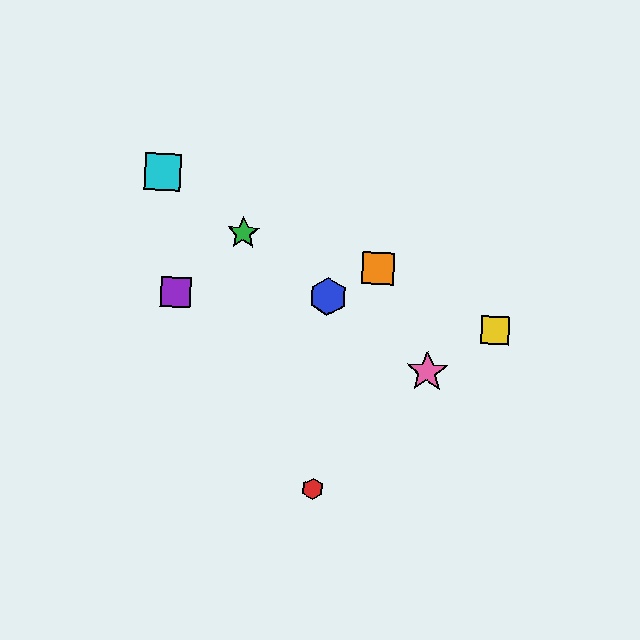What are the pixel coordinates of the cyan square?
The cyan square is at (163, 172).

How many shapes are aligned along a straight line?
4 shapes (the blue hexagon, the green star, the cyan square, the pink star) are aligned along a straight line.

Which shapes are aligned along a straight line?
The blue hexagon, the green star, the cyan square, the pink star are aligned along a straight line.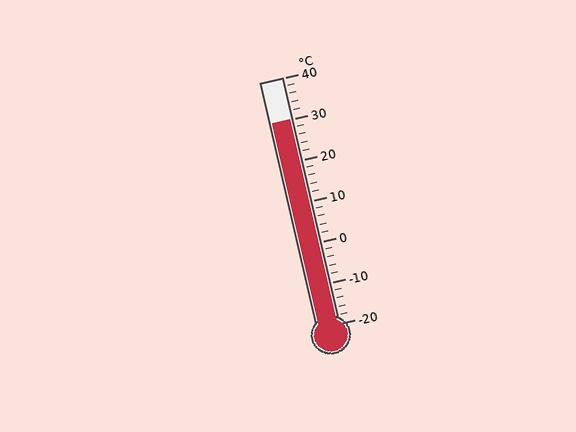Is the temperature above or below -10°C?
The temperature is above -10°C.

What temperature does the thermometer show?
The thermometer shows approximately 30°C.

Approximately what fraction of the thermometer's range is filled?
The thermometer is filled to approximately 85% of its range.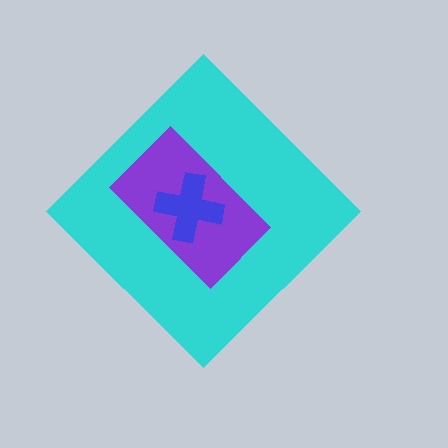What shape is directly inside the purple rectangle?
The blue cross.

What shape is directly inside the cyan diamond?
The purple rectangle.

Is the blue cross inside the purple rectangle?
Yes.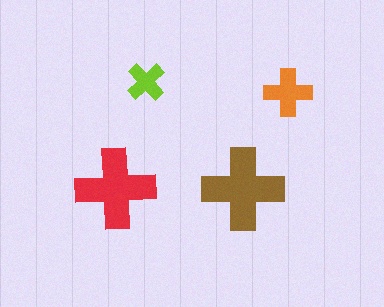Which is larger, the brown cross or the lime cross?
The brown one.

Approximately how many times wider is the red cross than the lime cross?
About 2 times wider.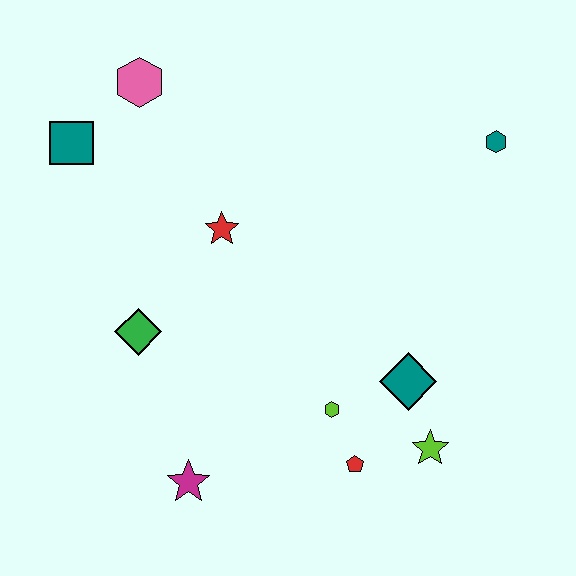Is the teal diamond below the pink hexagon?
Yes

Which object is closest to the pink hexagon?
The teal square is closest to the pink hexagon.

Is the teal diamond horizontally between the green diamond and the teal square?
No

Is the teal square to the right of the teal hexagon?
No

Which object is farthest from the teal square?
The lime star is farthest from the teal square.